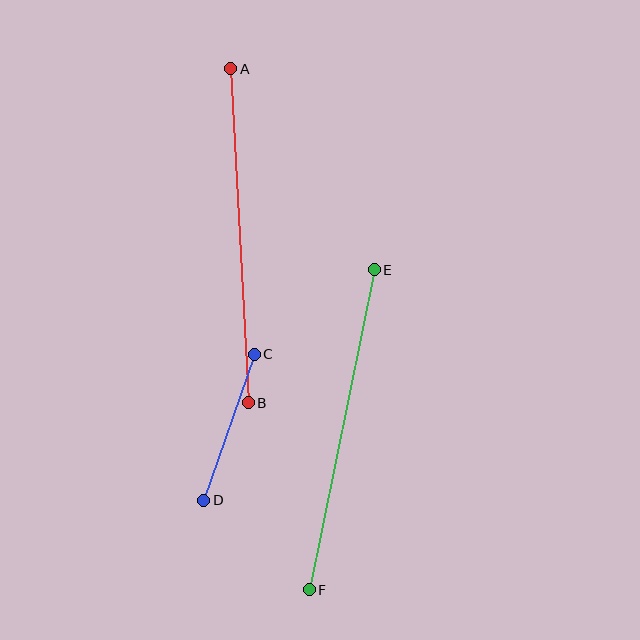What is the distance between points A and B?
The distance is approximately 335 pixels.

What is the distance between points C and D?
The distance is approximately 154 pixels.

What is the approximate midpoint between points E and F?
The midpoint is at approximately (342, 430) pixels.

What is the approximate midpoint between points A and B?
The midpoint is at approximately (239, 236) pixels.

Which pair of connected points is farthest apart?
Points A and B are farthest apart.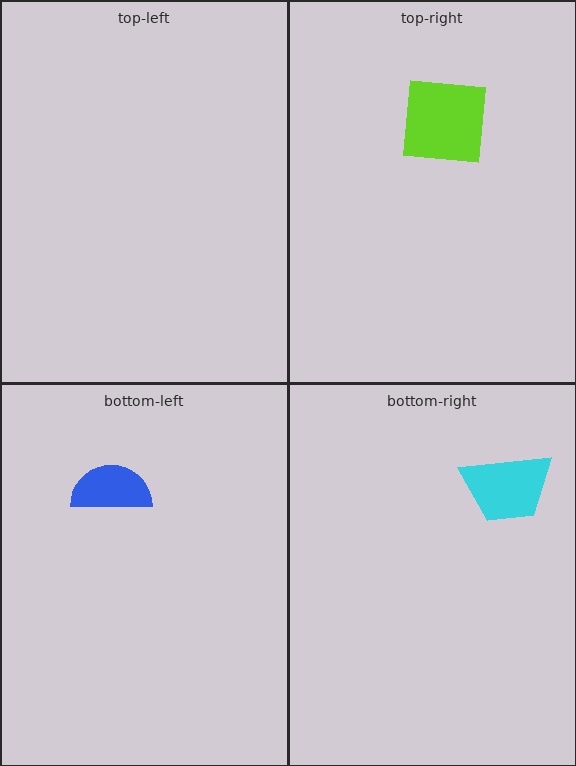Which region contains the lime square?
The top-right region.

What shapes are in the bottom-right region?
The cyan trapezoid.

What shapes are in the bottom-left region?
The blue semicircle.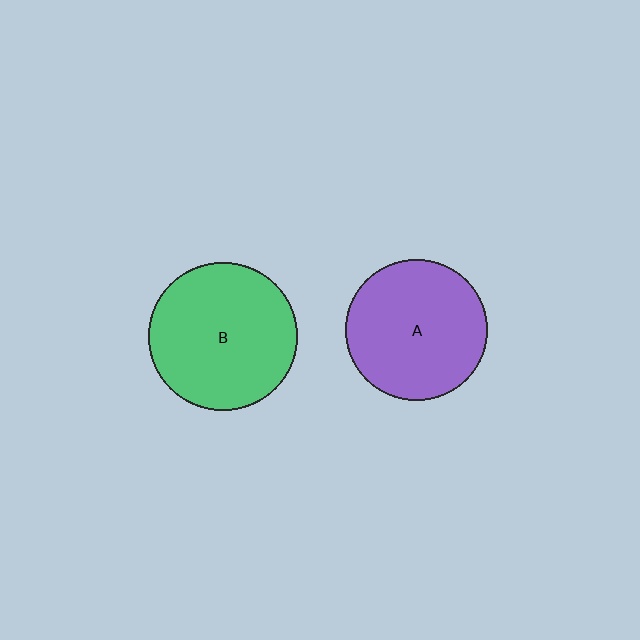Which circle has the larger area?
Circle B (green).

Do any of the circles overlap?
No, none of the circles overlap.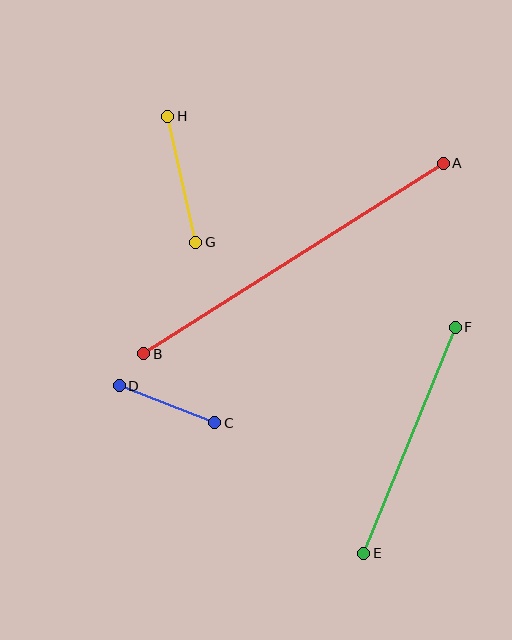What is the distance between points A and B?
The distance is approximately 355 pixels.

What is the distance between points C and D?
The distance is approximately 102 pixels.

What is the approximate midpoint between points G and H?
The midpoint is at approximately (182, 179) pixels.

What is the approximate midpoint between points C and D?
The midpoint is at approximately (167, 404) pixels.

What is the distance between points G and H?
The distance is approximately 129 pixels.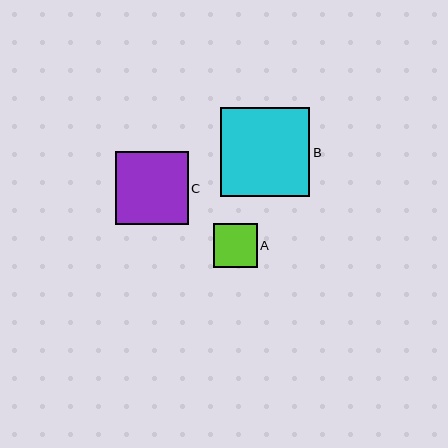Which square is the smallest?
Square A is the smallest with a size of approximately 44 pixels.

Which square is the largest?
Square B is the largest with a size of approximately 89 pixels.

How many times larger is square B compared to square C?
Square B is approximately 1.2 times the size of square C.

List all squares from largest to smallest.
From largest to smallest: B, C, A.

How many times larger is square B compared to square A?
Square B is approximately 2.0 times the size of square A.